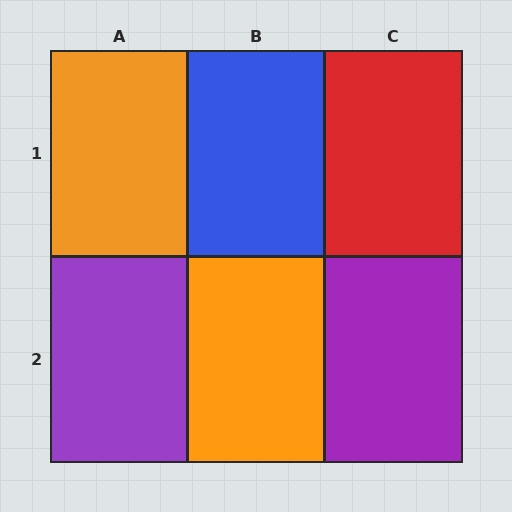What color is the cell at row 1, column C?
Red.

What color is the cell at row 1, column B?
Blue.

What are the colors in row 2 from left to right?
Purple, orange, purple.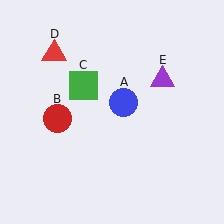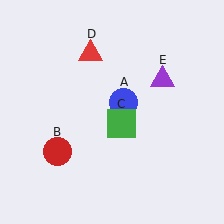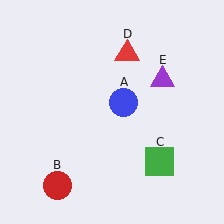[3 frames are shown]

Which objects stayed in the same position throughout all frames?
Blue circle (object A) and purple triangle (object E) remained stationary.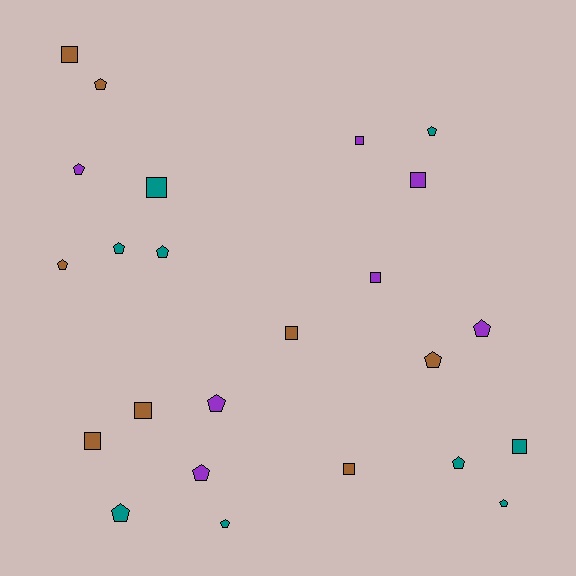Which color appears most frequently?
Teal, with 9 objects.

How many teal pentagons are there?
There are 7 teal pentagons.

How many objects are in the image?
There are 24 objects.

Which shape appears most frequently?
Pentagon, with 14 objects.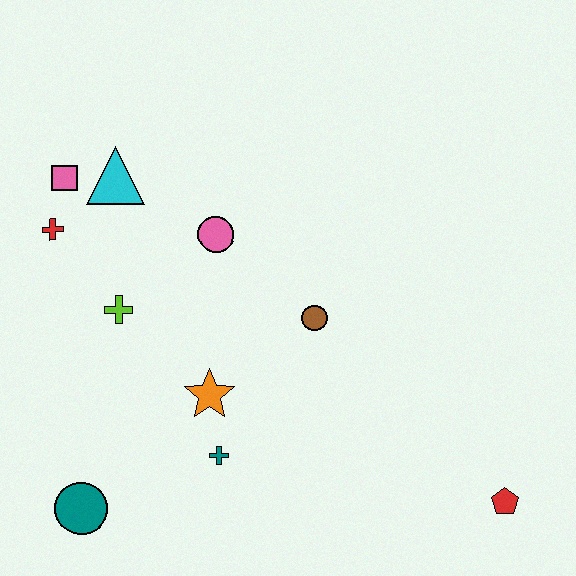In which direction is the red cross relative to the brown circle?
The red cross is to the left of the brown circle.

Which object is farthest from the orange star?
The red pentagon is farthest from the orange star.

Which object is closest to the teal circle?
The teal cross is closest to the teal circle.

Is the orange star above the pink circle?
No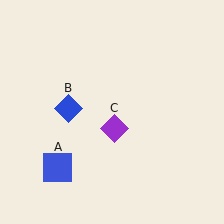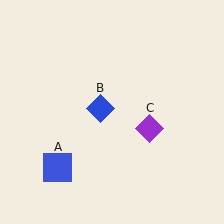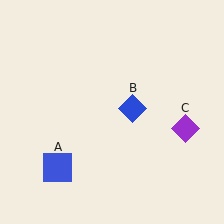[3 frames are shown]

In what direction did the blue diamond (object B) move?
The blue diamond (object B) moved right.